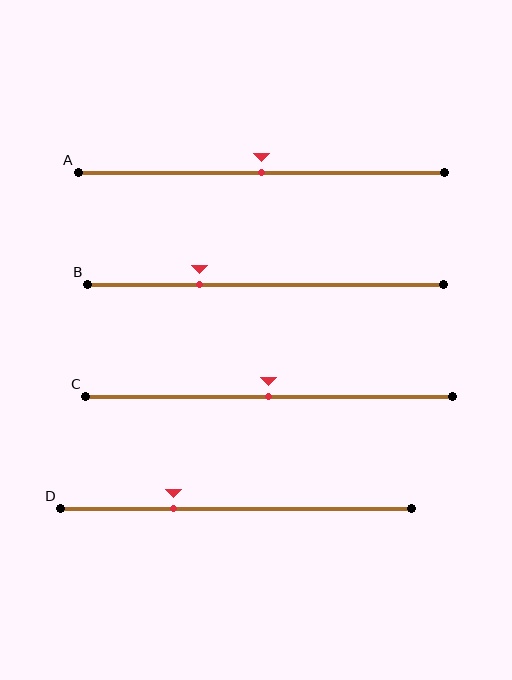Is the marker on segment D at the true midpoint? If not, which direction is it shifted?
No, the marker on segment D is shifted to the left by about 18% of the segment length.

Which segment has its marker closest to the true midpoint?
Segment A has its marker closest to the true midpoint.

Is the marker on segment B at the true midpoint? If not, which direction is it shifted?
No, the marker on segment B is shifted to the left by about 19% of the segment length.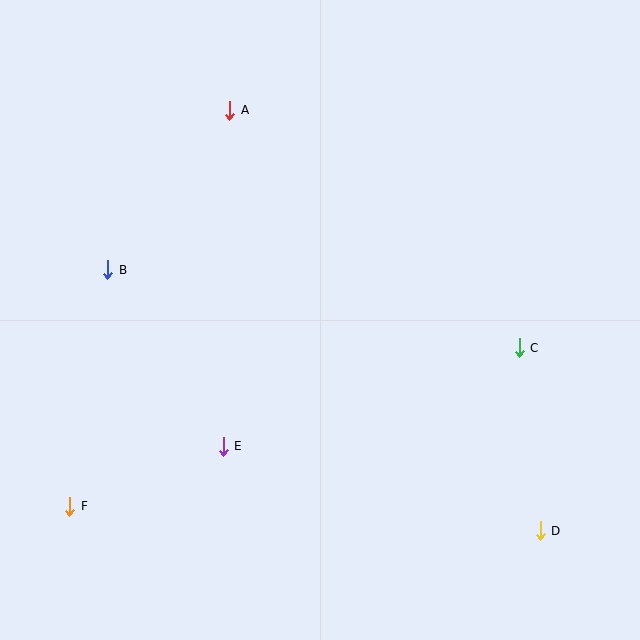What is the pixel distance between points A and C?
The distance between A and C is 375 pixels.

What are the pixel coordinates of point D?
Point D is at (540, 531).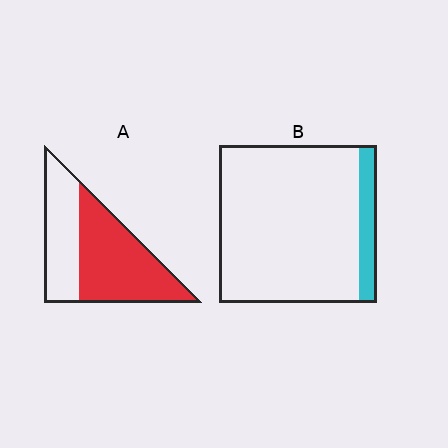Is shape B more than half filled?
No.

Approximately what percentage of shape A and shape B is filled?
A is approximately 60% and B is approximately 10%.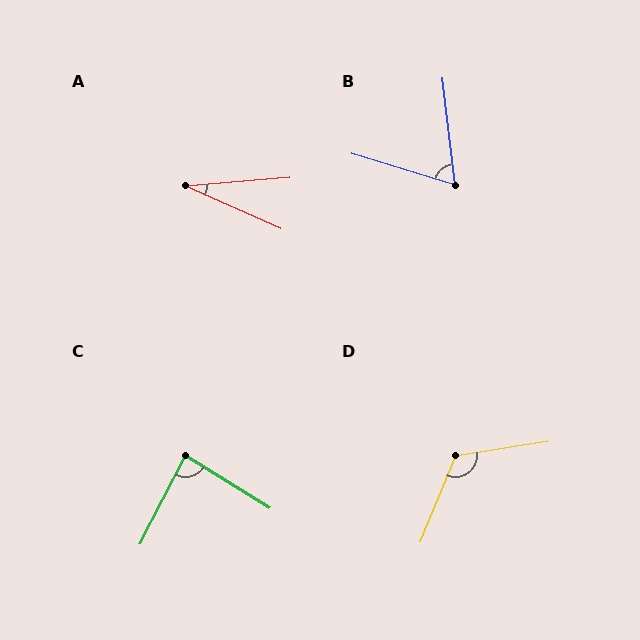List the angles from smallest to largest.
A (29°), B (67°), C (85°), D (121°).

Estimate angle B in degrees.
Approximately 67 degrees.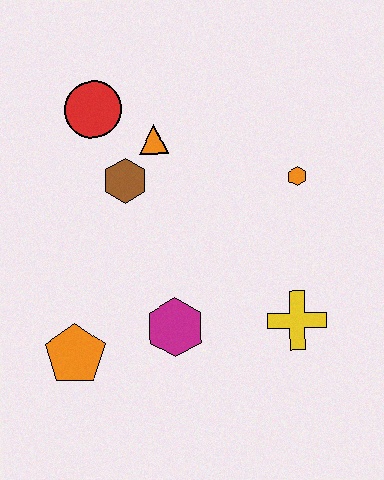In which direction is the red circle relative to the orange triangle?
The red circle is to the left of the orange triangle.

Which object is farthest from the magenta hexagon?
The red circle is farthest from the magenta hexagon.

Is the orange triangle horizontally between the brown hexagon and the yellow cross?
Yes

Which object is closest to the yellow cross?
The magenta hexagon is closest to the yellow cross.